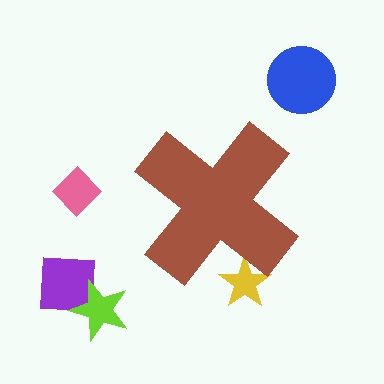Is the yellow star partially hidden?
Yes, the yellow star is partially hidden behind the brown cross.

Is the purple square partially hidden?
No, the purple square is fully visible.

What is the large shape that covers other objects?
A brown cross.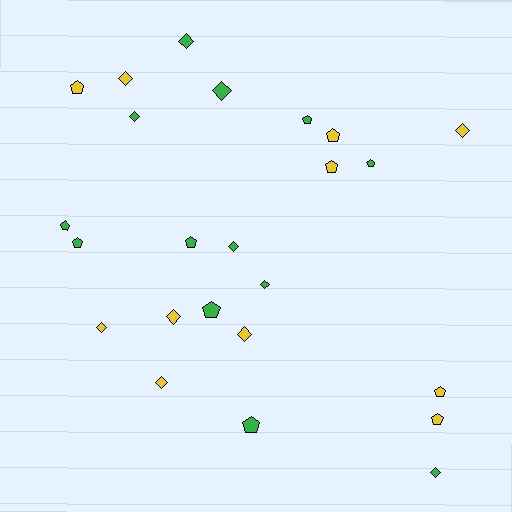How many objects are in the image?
There are 24 objects.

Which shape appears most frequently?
Diamond, with 12 objects.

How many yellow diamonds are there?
There are 6 yellow diamonds.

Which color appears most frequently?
Green, with 13 objects.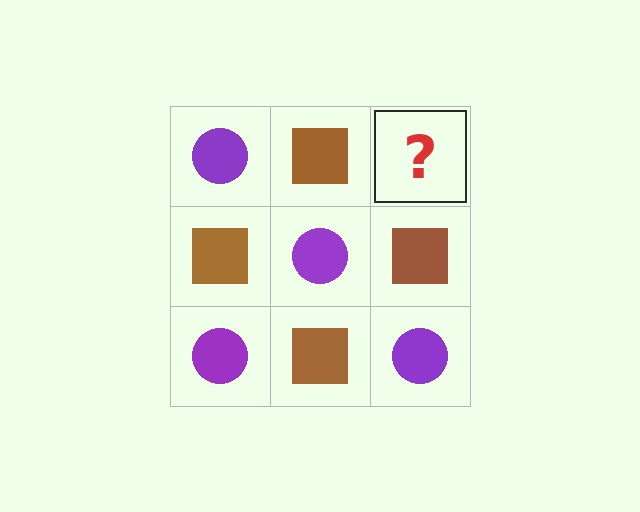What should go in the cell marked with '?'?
The missing cell should contain a purple circle.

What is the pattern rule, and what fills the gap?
The rule is that it alternates purple circle and brown square in a checkerboard pattern. The gap should be filled with a purple circle.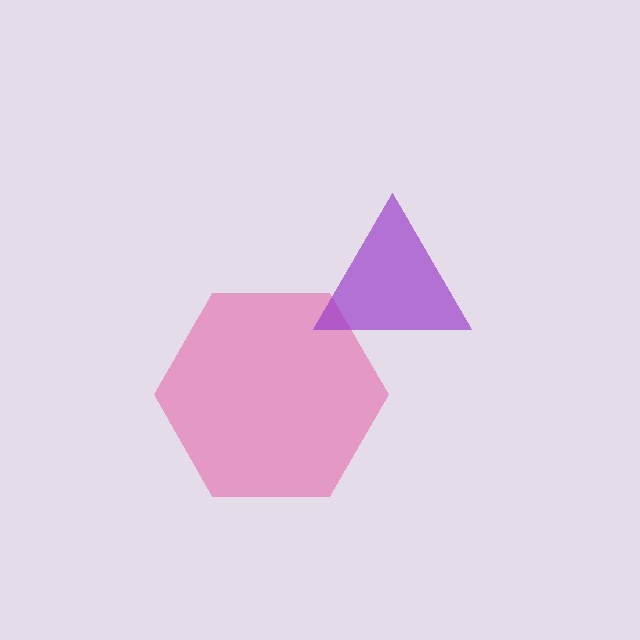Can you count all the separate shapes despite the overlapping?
Yes, there are 2 separate shapes.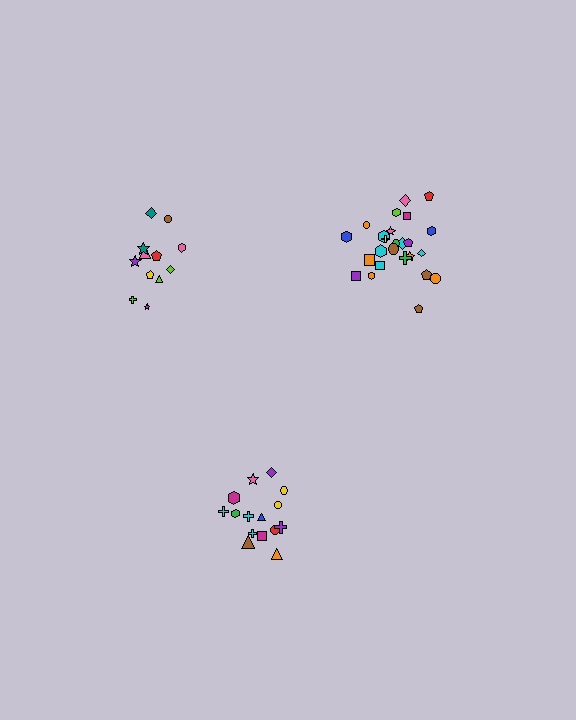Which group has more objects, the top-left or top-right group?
The top-right group.